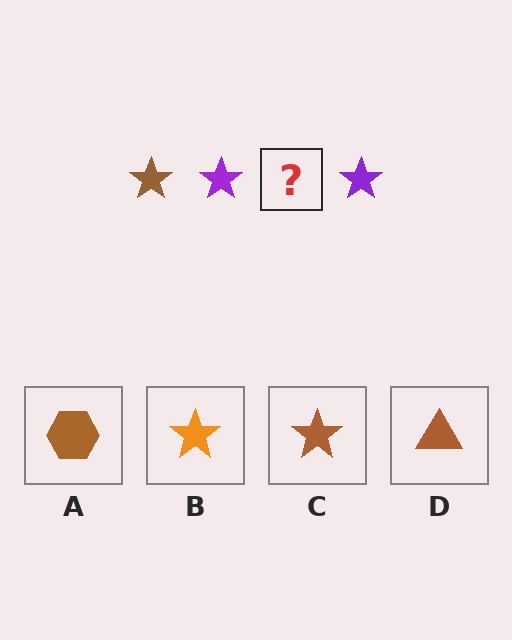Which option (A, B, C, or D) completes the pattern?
C.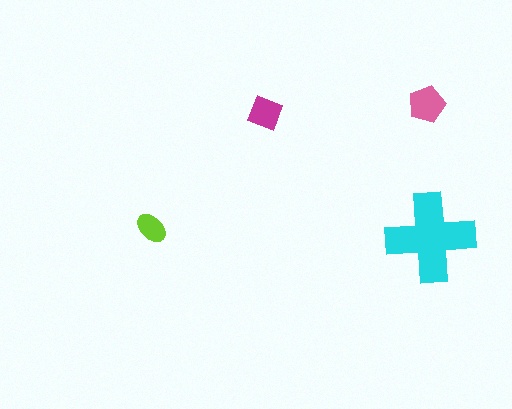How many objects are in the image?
There are 4 objects in the image.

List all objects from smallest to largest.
The lime ellipse, the magenta diamond, the pink pentagon, the cyan cross.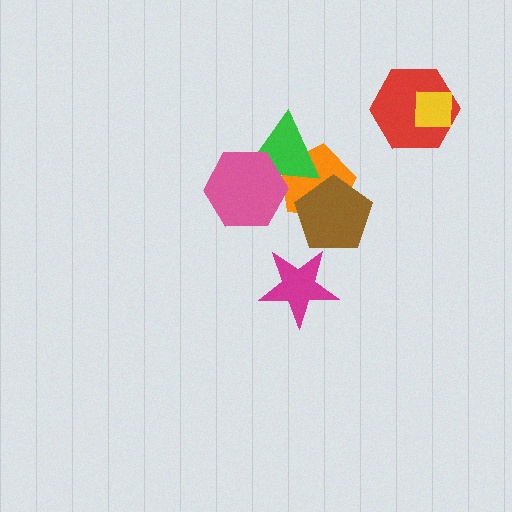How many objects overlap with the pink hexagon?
2 objects overlap with the pink hexagon.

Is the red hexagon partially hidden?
Yes, it is partially covered by another shape.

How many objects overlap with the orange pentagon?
3 objects overlap with the orange pentagon.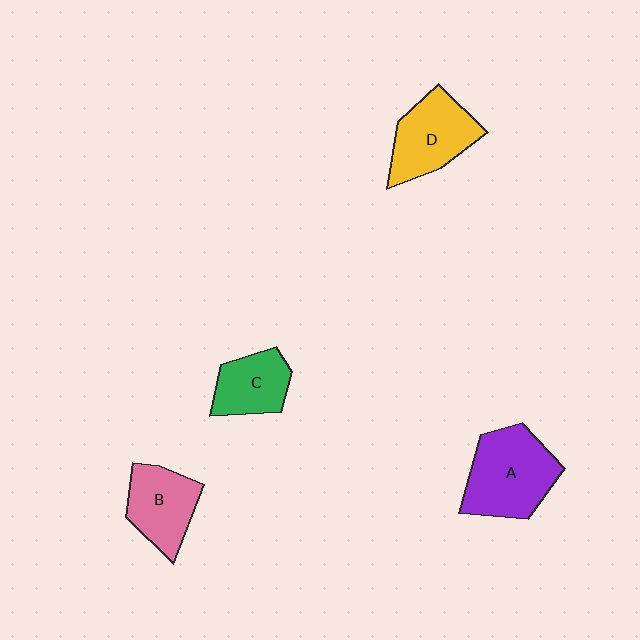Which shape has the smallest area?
Shape C (green).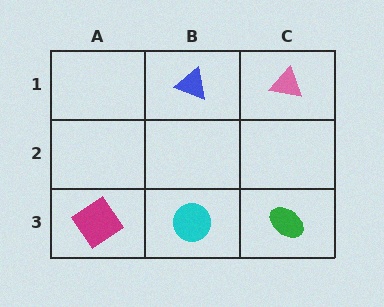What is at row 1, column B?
A blue triangle.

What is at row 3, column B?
A cyan circle.